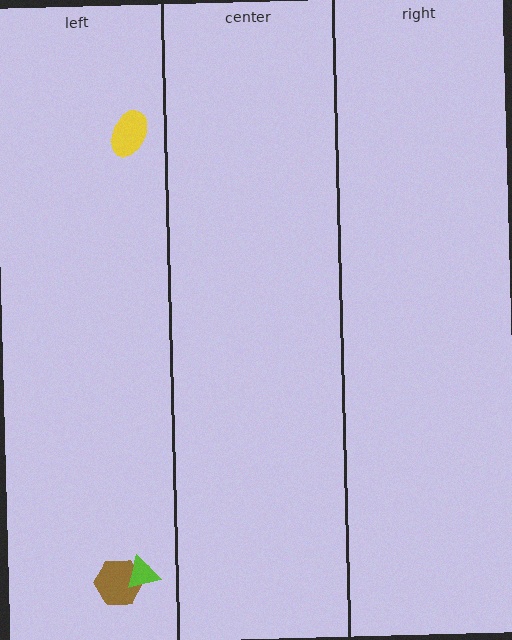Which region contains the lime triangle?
The left region.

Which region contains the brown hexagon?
The left region.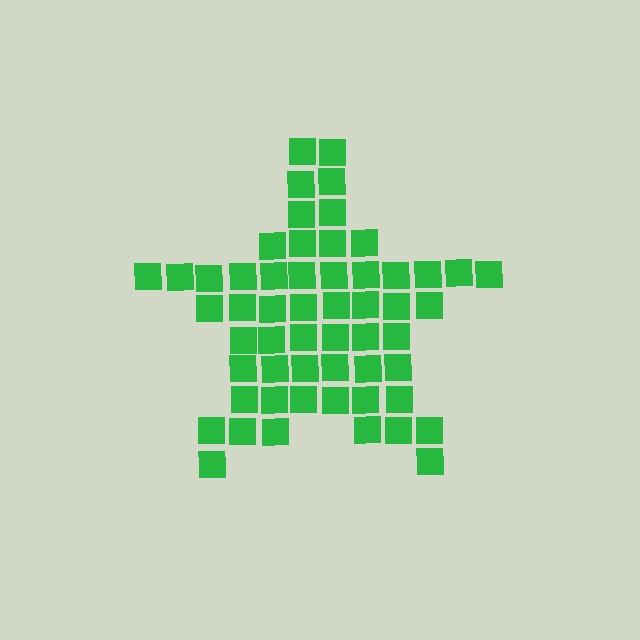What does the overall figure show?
The overall figure shows a star.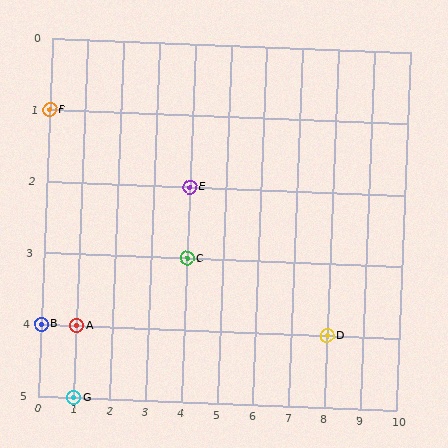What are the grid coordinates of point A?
Point A is at grid coordinates (1, 4).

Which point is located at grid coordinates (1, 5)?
Point G is at (1, 5).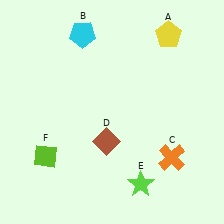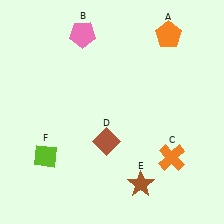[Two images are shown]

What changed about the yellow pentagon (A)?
In Image 1, A is yellow. In Image 2, it changed to orange.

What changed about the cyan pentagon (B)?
In Image 1, B is cyan. In Image 2, it changed to pink.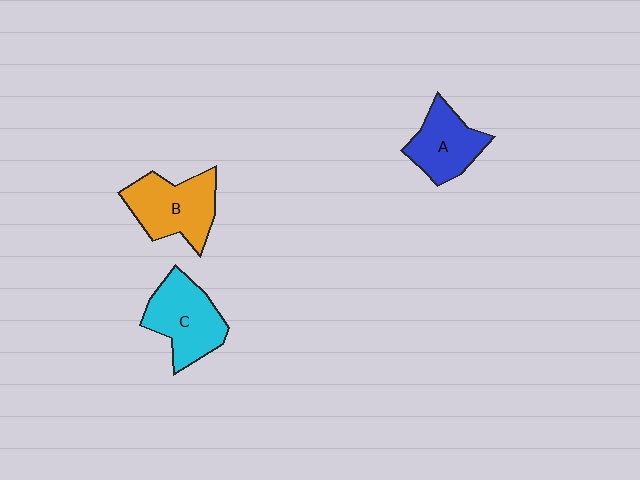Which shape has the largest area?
Shape B (orange).